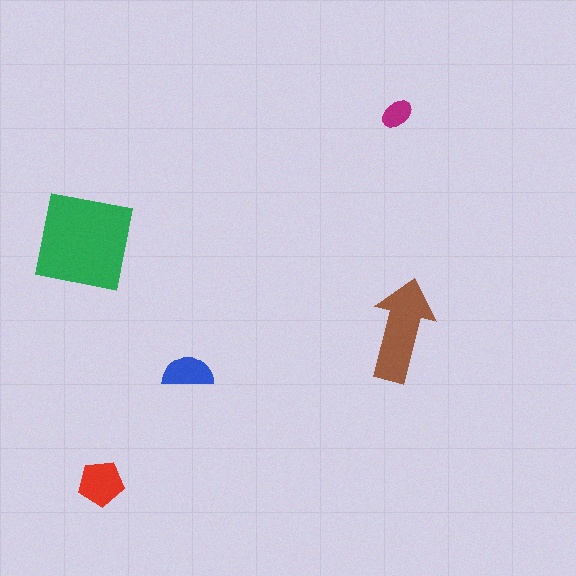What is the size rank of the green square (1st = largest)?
1st.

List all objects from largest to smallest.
The green square, the brown arrow, the red pentagon, the blue semicircle, the magenta ellipse.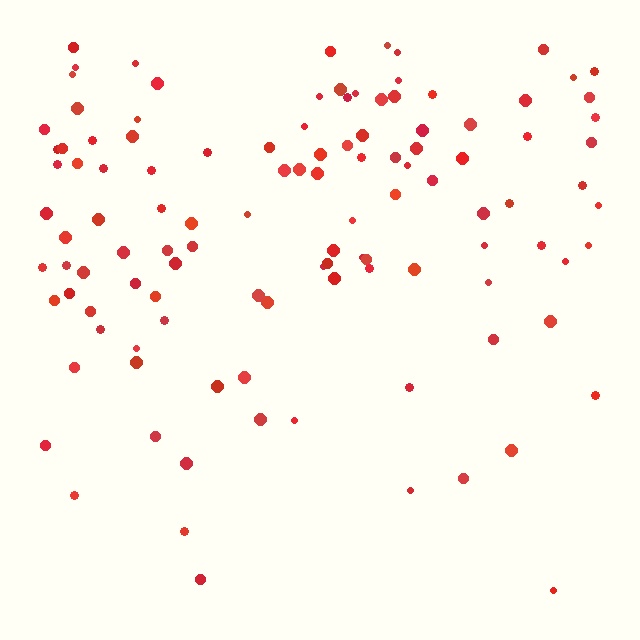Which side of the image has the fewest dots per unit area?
The bottom.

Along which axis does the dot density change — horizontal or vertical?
Vertical.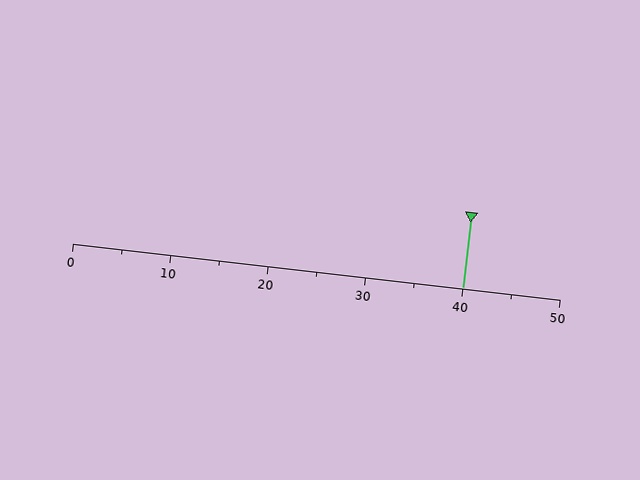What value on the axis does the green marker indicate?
The marker indicates approximately 40.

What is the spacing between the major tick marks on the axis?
The major ticks are spaced 10 apart.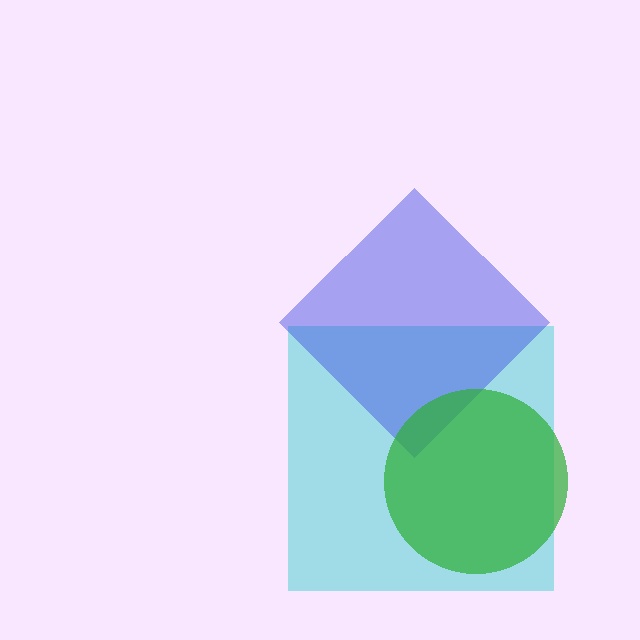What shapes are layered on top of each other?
The layered shapes are: a cyan square, a blue diamond, a green circle.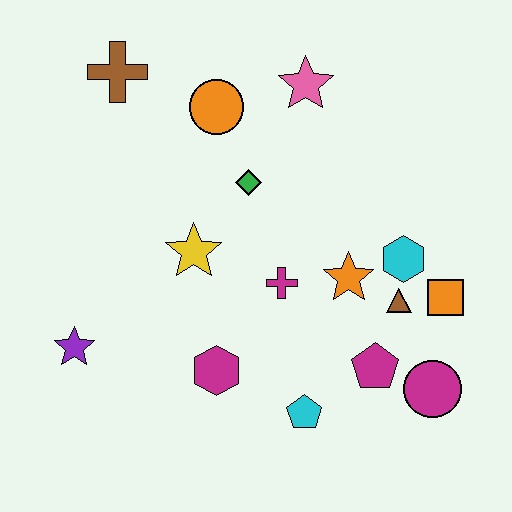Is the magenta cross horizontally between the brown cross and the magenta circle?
Yes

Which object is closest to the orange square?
The brown triangle is closest to the orange square.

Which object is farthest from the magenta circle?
The brown cross is farthest from the magenta circle.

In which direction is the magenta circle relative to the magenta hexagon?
The magenta circle is to the right of the magenta hexagon.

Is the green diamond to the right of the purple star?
Yes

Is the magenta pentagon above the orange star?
No